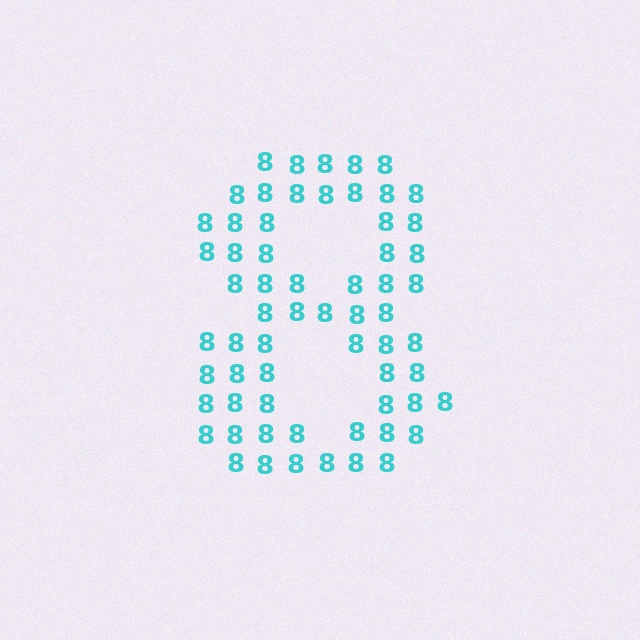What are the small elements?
The small elements are digit 8's.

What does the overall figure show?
The overall figure shows the digit 8.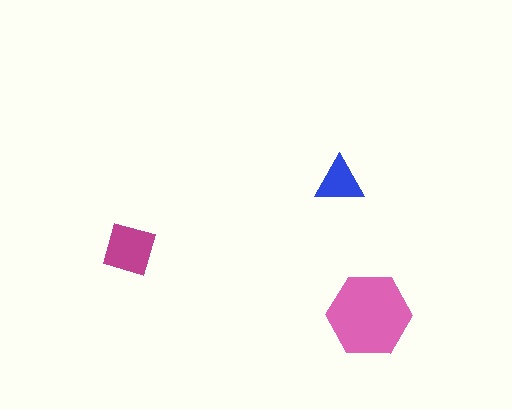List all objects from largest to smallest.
The pink hexagon, the magenta square, the blue triangle.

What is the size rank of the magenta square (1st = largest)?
2nd.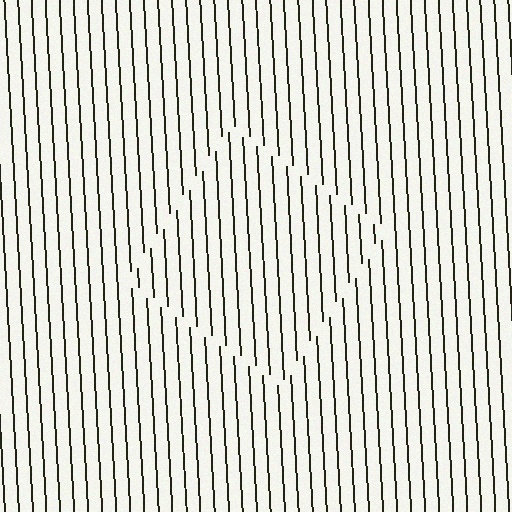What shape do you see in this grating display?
An illusory square. The interior of the shape contains the same grating, shifted by half a period — the contour is defined by the phase discontinuity where line-ends from the inner and outer gratings abut.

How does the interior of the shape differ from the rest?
The interior of the shape contains the same grating, shifted by half a period — the contour is defined by the phase discontinuity where line-ends from the inner and outer gratings abut.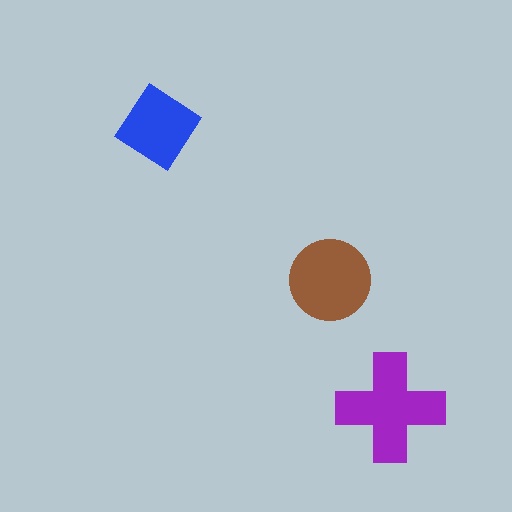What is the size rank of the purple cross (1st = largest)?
1st.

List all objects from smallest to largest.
The blue diamond, the brown circle, the purple cross.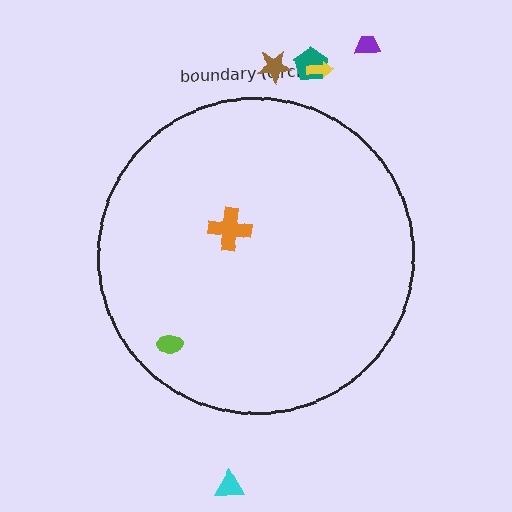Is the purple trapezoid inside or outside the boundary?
Outside.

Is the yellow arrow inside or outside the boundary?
Outside.